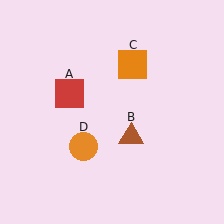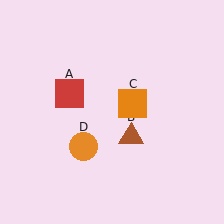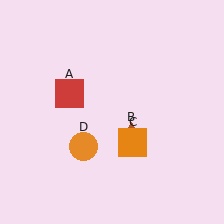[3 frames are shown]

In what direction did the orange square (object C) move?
The orange square (object C) moved down.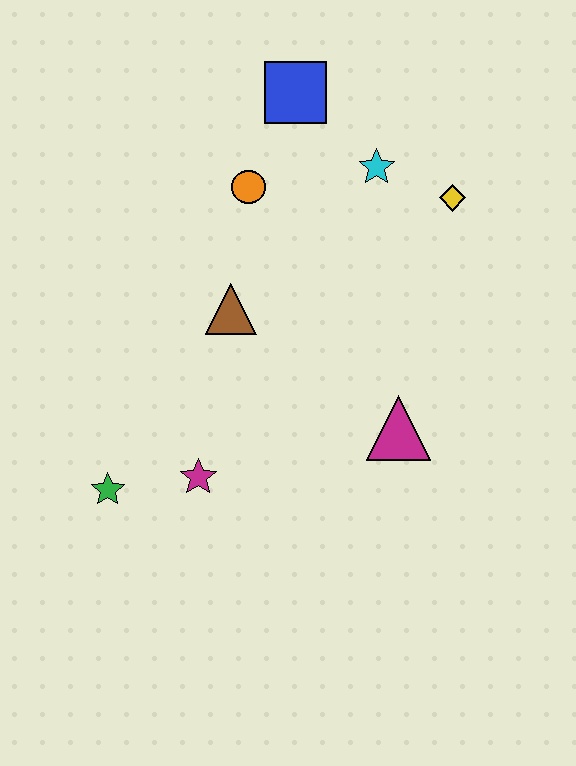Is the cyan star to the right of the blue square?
Yes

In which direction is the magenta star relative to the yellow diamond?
The magenta star is below the yellow diamond.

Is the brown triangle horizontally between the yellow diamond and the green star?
Yes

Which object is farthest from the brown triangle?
The yellow diamond is farthest from the brown triangle.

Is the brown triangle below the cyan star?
Yes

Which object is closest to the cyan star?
The yellow diamond is closest to the cyan star.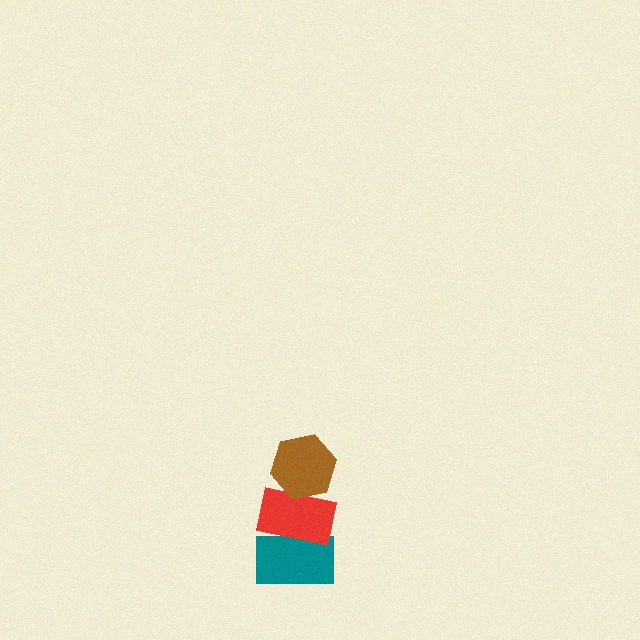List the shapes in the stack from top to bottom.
From top to bottom: the brown hexagon, the red rectangle, the teal rectangle.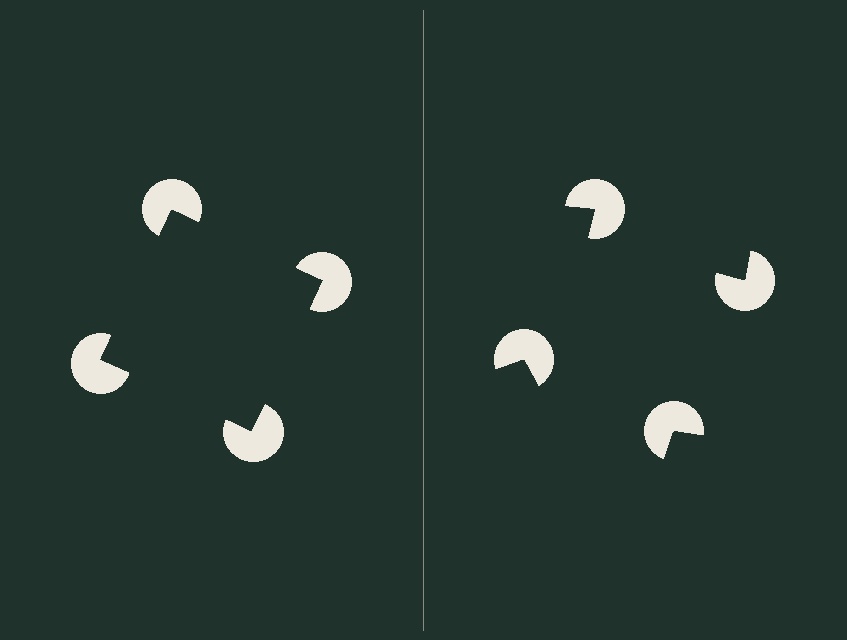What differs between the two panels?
The pac-man discs are positioned identically on both sides; only the wedge orientations differ. On the left they align to a square; on the right they are misaligned.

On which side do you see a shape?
An illusory square appears on the left side. On the right side the wedge cuts are rotated, so no coherent shape forms.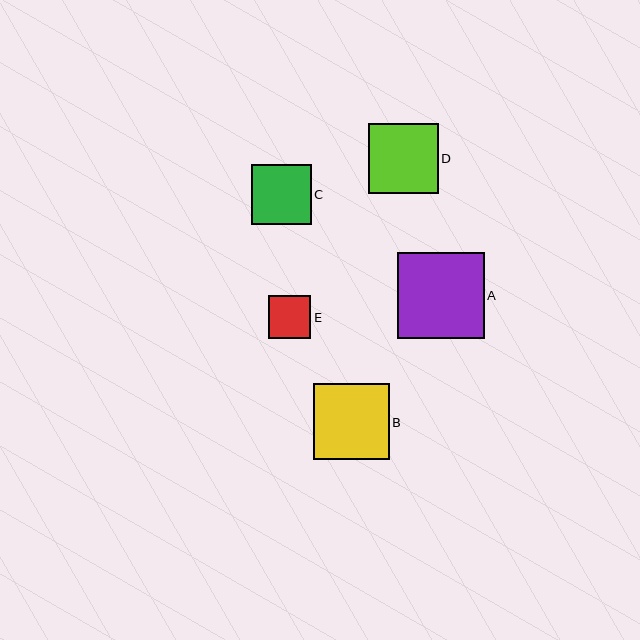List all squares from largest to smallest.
From largest to smallest: A, B, D, C, E.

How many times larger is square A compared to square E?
Square A is approximately 2.0 times the size of square E.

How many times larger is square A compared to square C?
Square A is approximately 1.4 times the size of square C.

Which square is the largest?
Square A is the largest with a size of approximately 86 pixels.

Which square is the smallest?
Square E is the smallest with a size of approximately 43 pixels.